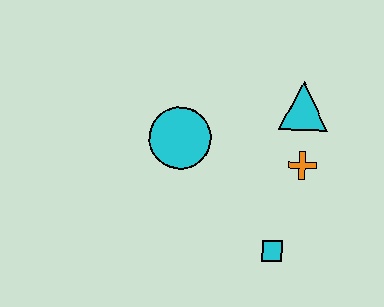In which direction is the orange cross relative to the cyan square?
The orange cross is above the cyan square.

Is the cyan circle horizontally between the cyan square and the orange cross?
No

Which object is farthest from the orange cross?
The cyan circle is farthest from the orange cross.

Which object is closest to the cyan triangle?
The orange cross is closest to the cyan triangle.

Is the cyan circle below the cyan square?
No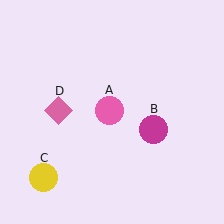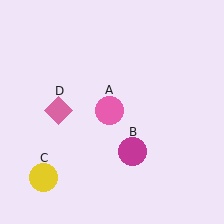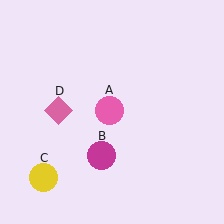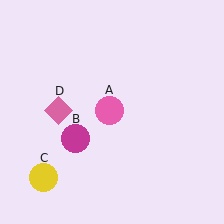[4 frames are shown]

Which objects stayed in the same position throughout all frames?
Pink circle (object A) and yellow circle (object C) and pink diamond (object D) remained stationary.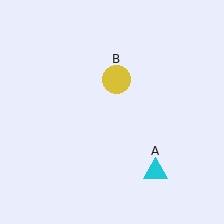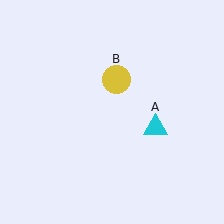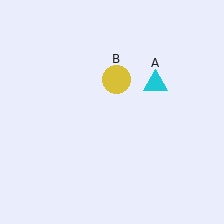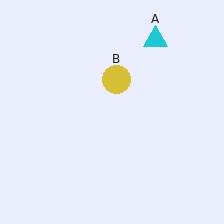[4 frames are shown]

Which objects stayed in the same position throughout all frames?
Yellow circle (object B) remained stationary.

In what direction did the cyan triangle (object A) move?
The cyan triangle (object A) moved up.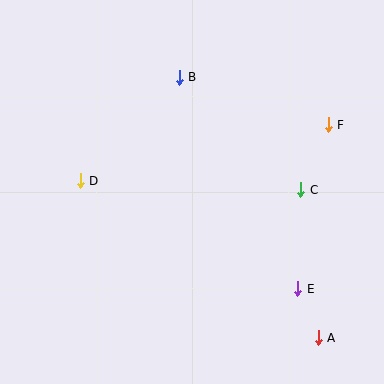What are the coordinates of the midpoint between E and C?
The midpoint between E and C is at (299, 239).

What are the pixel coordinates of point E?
Point E is at (298, 289).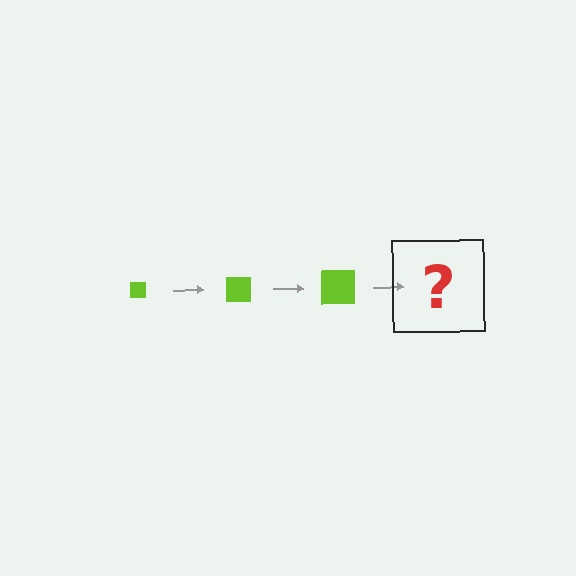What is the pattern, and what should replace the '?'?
The pattern is that the square gets progressively larger each step. The '?' should be a lime square, larger than the previous one.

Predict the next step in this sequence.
The next step is a lime square, larger than the previous one.